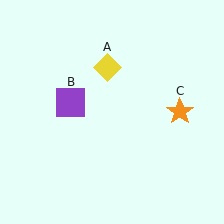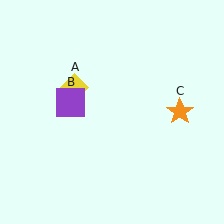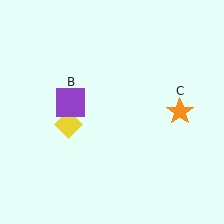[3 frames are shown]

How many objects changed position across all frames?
1 object changed position: yellow diamond (object A).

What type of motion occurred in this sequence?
The yellow diamond (object A) rotated counterclockwise around the center of the scene.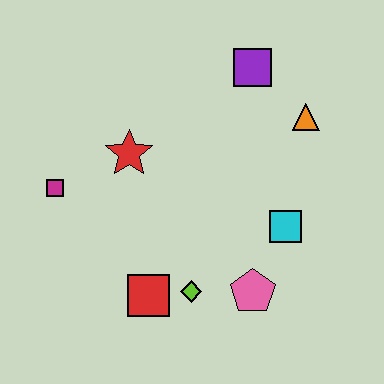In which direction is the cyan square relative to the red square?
The cyan square is to the right of the red square.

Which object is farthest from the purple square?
The red square is farthest from the purple square.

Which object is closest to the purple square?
The orange triangle is closest to the purple square.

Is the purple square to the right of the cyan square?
No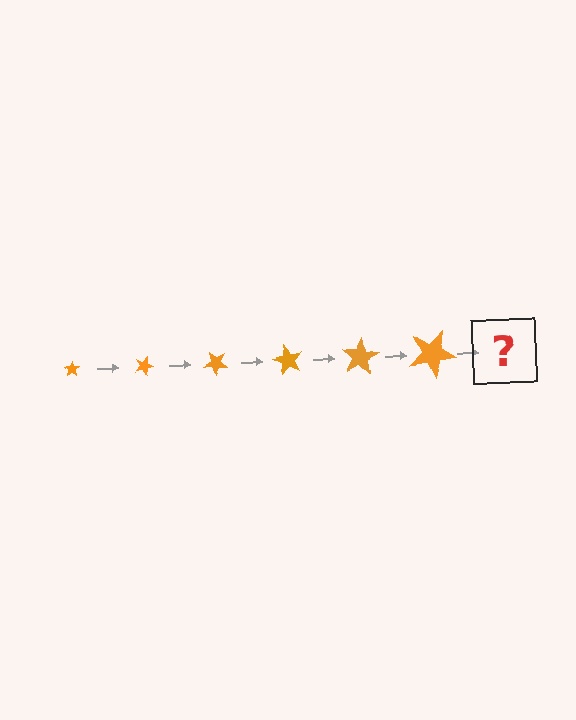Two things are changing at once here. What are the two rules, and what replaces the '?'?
The two rules are that the star grows larger each step and it rotates 20 degrees each step. The '?' should be a star, larger than the previous one and rotated 120 degrees from the start.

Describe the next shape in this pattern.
It should be a star, larger than the previous one and rotated 120 degrees from the start.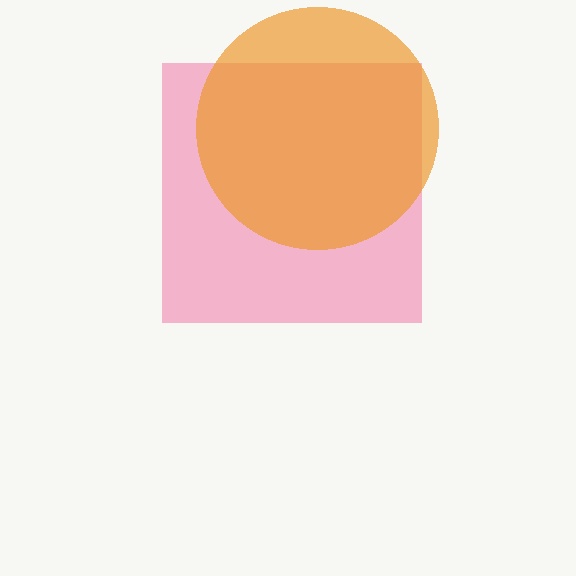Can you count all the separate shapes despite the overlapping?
Yes, there are 2 separate shapes.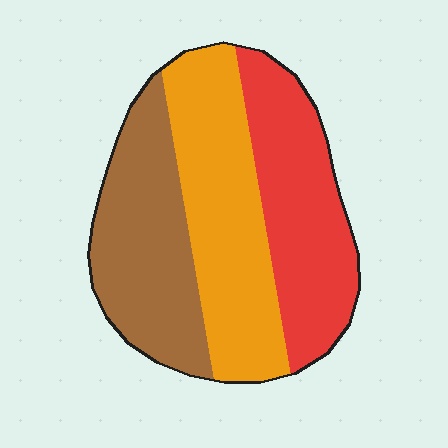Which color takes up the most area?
Orange, at roughly 35%.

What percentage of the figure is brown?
Brown covers roughly 30% of the figure.